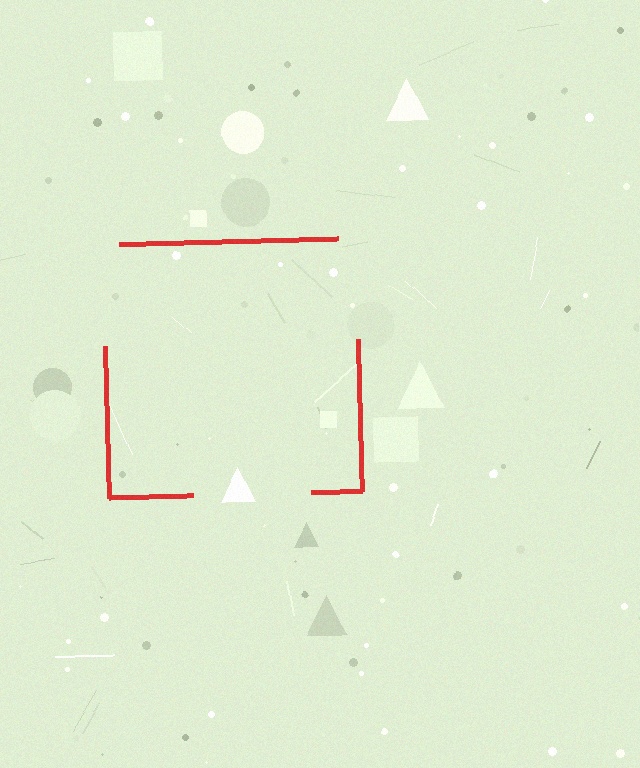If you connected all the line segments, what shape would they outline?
They would outline a square.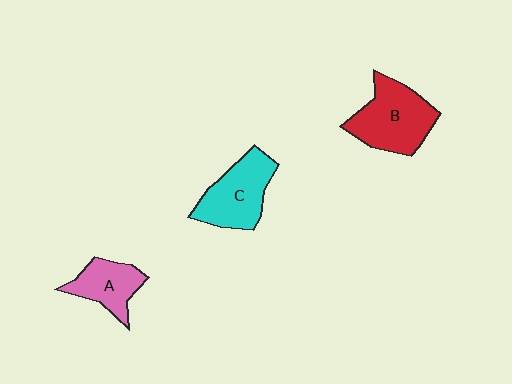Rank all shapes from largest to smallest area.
From largest to smallest: B (red), C (cyan), A (pink).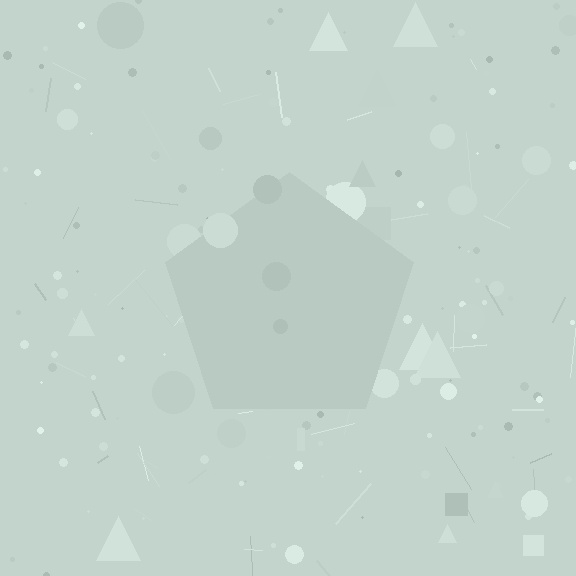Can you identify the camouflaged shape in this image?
The camouflaged shape is a pentagon.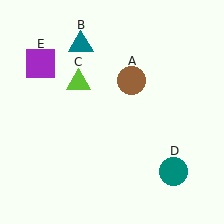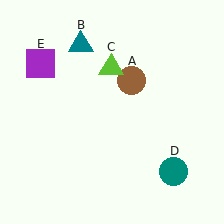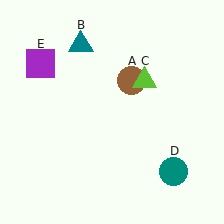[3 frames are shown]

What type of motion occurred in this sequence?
The lime triangle (object C) rotated clockwise around the center of the scene.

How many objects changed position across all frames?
1 object changed position: lime triangle (object C).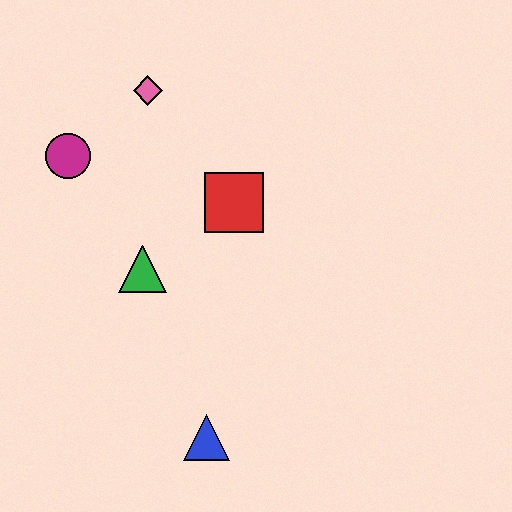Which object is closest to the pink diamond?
The magenta circle is closest to the pink diamond.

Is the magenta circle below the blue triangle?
No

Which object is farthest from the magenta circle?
The blue triangle is farthest from the magenta circle.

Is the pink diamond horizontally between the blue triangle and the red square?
No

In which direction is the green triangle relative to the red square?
The green triangle is to the left of the red square.